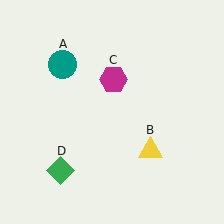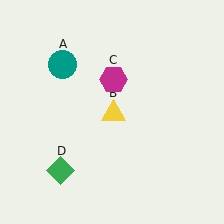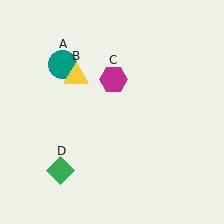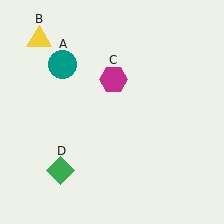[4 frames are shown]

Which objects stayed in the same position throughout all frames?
Teal circle (object A) and magenta hexagon (object C) and green diamond (object D) remained stationary.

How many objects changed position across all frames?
1 object changed position: yellow triangle (object B).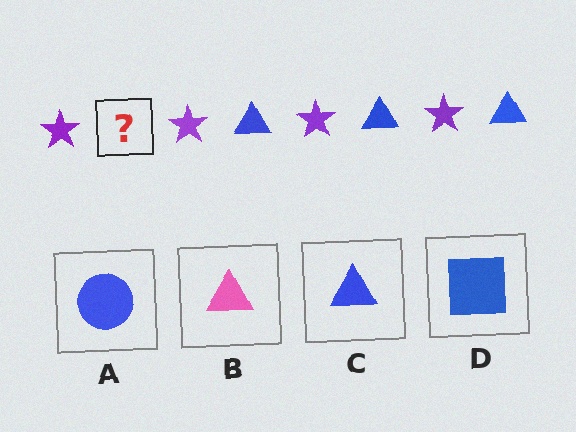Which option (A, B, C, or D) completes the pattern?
C.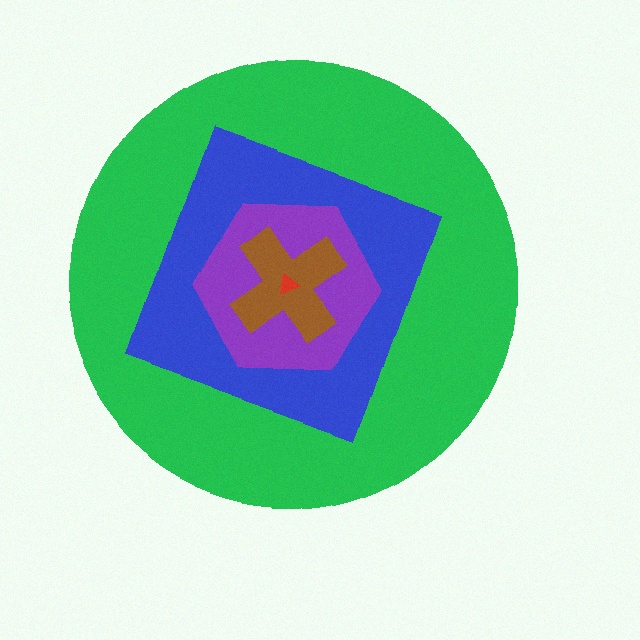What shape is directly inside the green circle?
The blue square.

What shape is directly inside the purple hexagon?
The brown cross.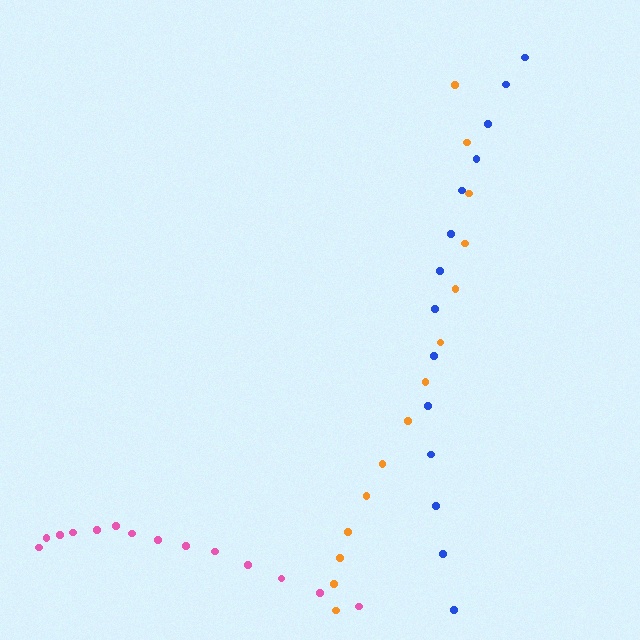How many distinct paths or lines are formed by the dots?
There are 3 distinct paths.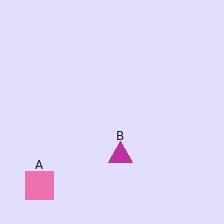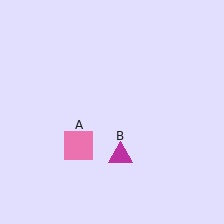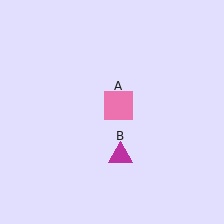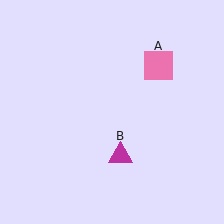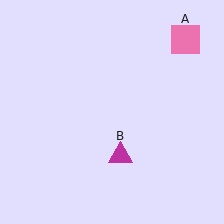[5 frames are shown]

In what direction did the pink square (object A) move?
The pink square (object A) moved up and to the right.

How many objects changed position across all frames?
1 object changed position: pink square (object A).